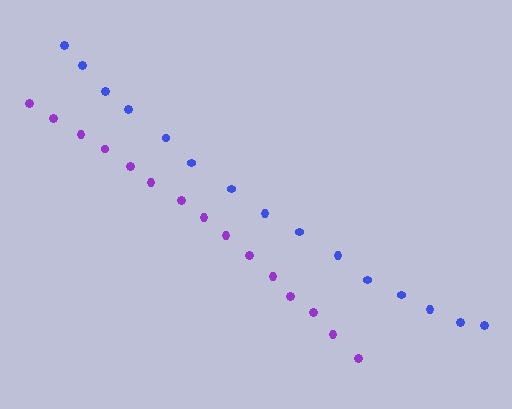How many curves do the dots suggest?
There are 2 distinct paths.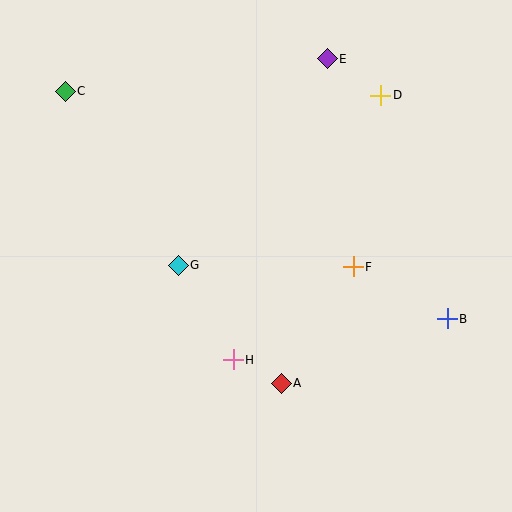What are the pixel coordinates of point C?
Point C is at (65, 91).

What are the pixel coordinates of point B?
Point B is at (447, 319).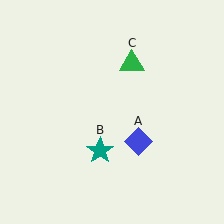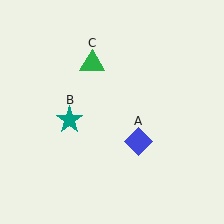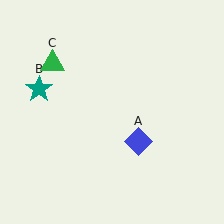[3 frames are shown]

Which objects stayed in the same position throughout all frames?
Blue diamond (object A) remained stationary.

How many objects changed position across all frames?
2 objects changed position: teal star (object B), green triangle (object C).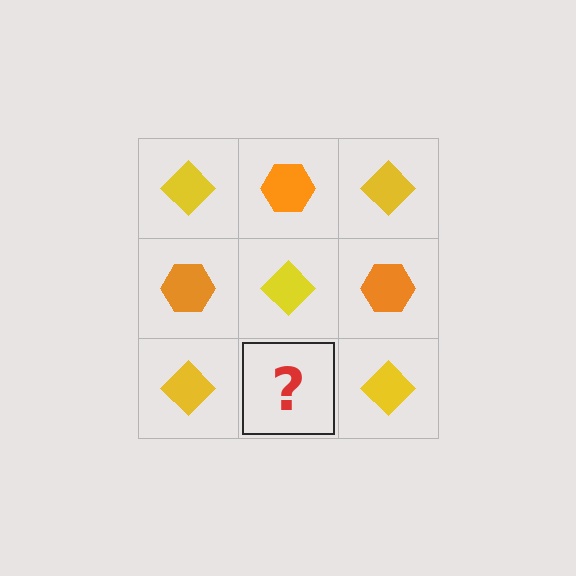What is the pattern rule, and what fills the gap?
The rule is that it alternates yellow diamond and orange hexagon in a checkerboard pattern. The gap should be filled with an orange hexagon.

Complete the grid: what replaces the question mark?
The question mark should be replaced with an orange hexagon.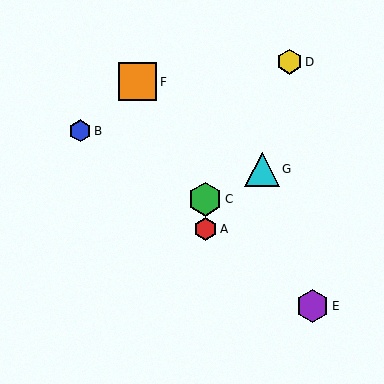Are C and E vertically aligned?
No, C is at x≈205 and E is at x≈312.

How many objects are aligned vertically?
2 objects (A, C) are aligned vertically.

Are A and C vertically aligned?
Yes, both are at x≈205.